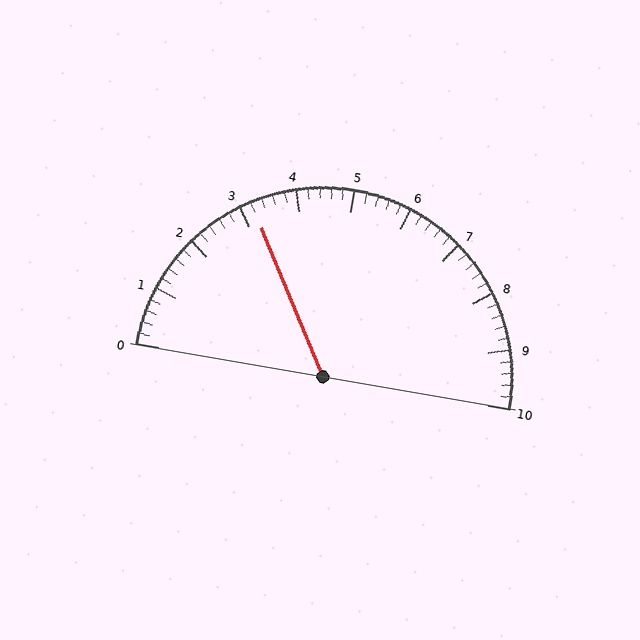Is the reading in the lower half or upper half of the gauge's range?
The reading is in the lower half of the range (0 to 10).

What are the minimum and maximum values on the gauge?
The gauge ranges from 0 to 10.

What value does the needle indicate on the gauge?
The needle indicates approximately 3.2.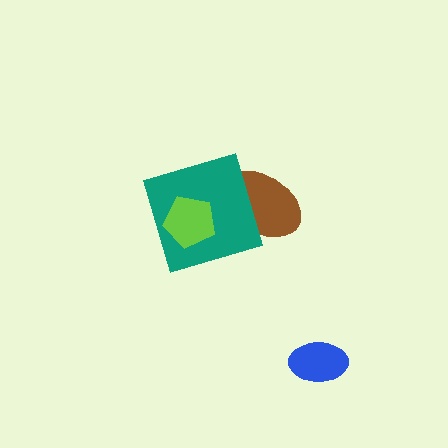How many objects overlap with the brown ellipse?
1 object overlaps with the brown ellipse.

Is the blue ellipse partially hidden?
No, no other shape covers it.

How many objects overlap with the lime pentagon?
1 object overlaps with the lime pentagon.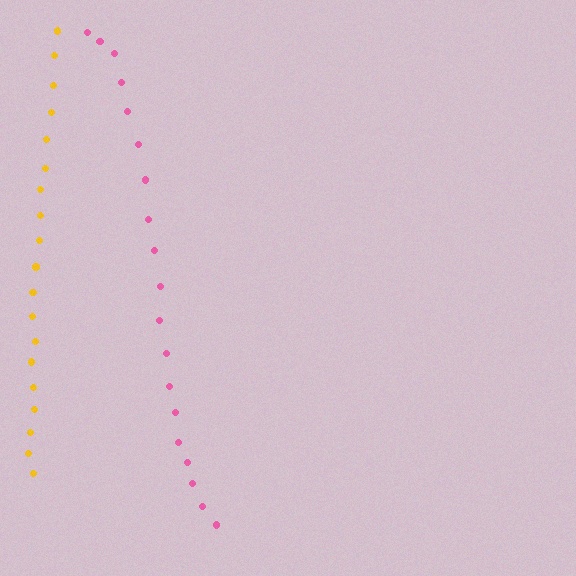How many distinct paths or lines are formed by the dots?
There are 2 distinct paths.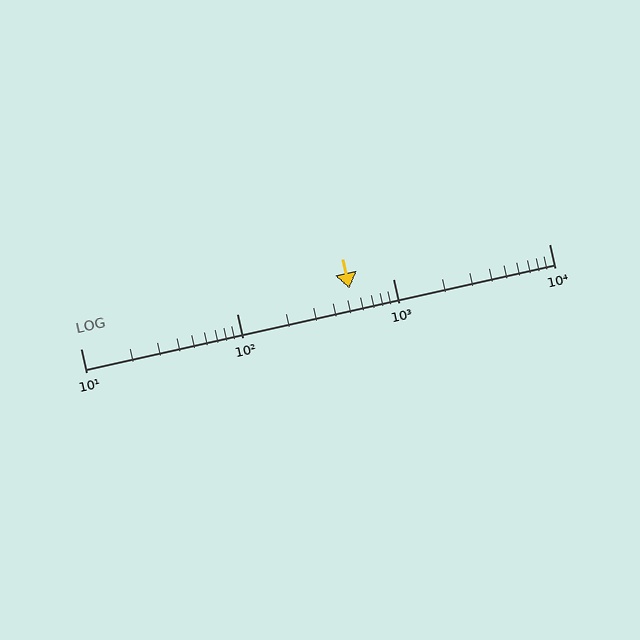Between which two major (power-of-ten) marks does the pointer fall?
The pointer is between 100 and 1000.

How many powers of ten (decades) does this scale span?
The scale spans 3 decades, from 10 to 10000.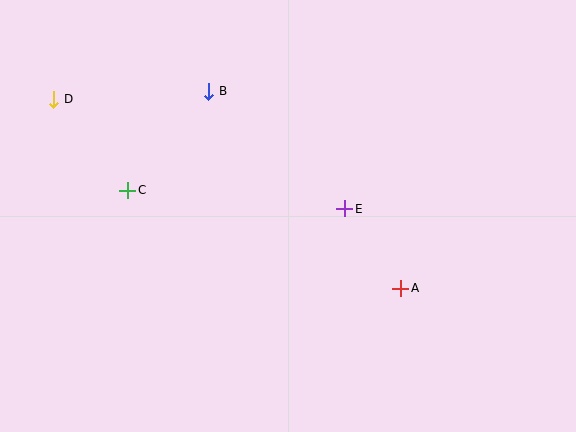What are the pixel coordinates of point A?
Point A is at (401, 288).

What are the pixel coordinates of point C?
Point C is at (128, 190).